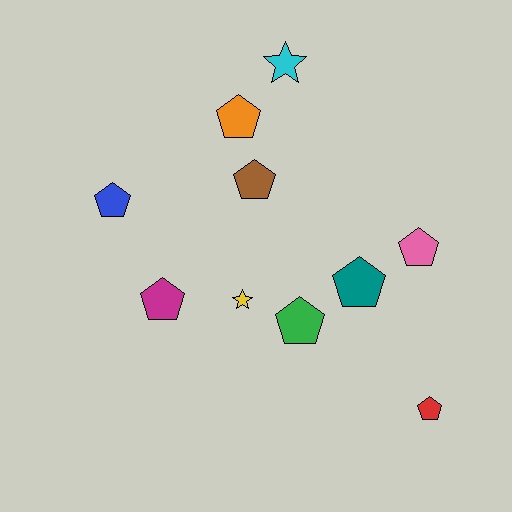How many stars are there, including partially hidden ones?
There are 2 stars.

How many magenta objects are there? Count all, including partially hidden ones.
There is 1 magenta object.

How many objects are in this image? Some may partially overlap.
There are 10 objects.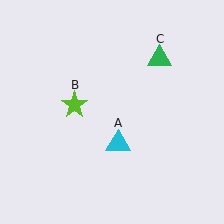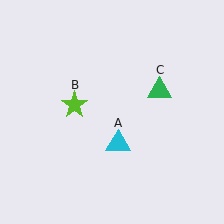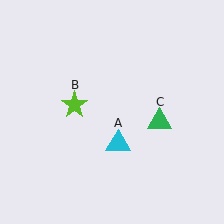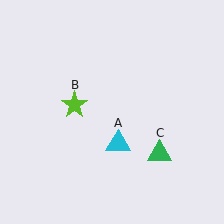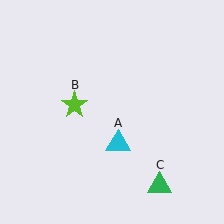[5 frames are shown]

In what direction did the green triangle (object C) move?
The green triangle (object C) moved down.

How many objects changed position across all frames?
1 object changed position: green triangle (object C).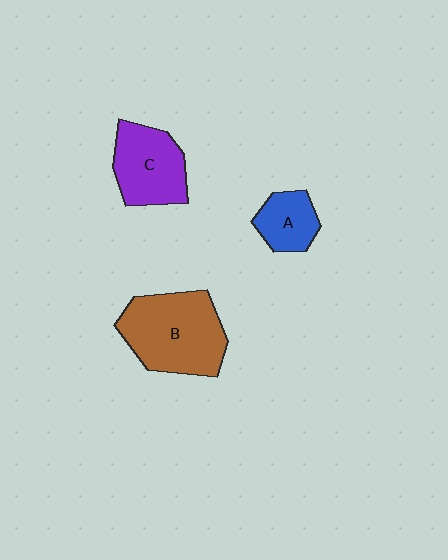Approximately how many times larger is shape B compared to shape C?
Approximately 1.4 times.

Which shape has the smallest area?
Shape A (blue).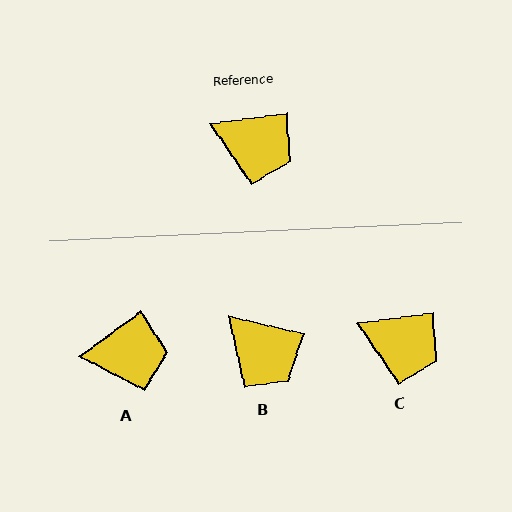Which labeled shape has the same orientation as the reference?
C.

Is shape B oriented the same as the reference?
No, it is off by about 22 degrees.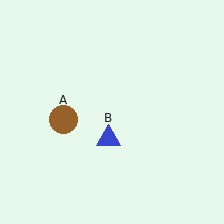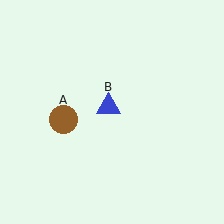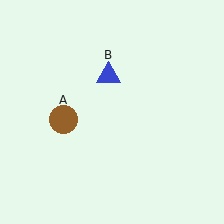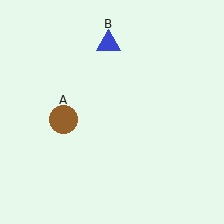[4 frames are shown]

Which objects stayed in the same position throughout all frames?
Brown circle (object A) remained stationary.